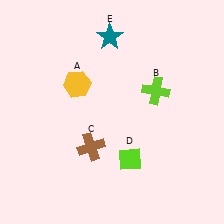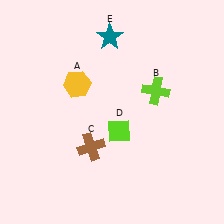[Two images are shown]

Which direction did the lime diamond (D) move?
The lime diamond (D) moved up.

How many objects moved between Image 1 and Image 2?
1 object moved between the two images.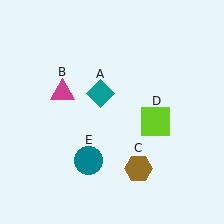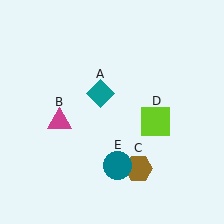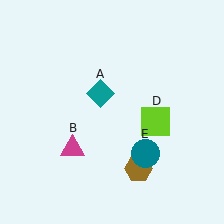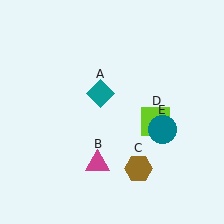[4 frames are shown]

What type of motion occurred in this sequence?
The magenta triangle (object B), teal circle (object E) rotated counterclockwise around the center of the scene.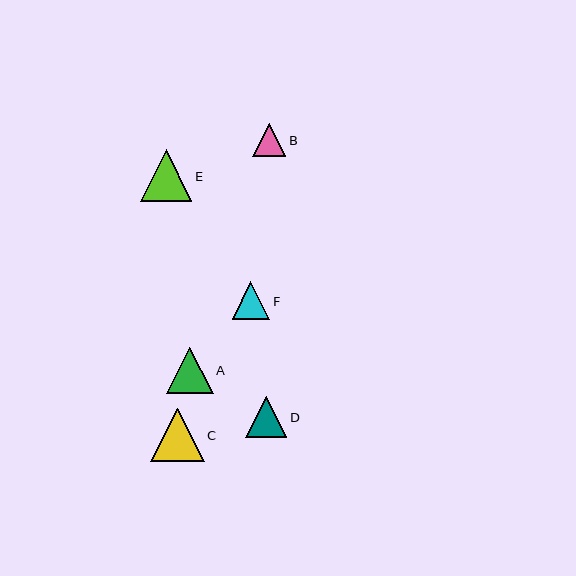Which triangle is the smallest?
Triangle B is the smallest with a size of approximately 33 pixels.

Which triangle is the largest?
Triangle C is the largest with a size of approximately 53 pixels.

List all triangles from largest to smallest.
From largest to smallest: C, E, A, D, F, B.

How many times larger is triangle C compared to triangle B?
Triangle C is approximately 1.6 times the size of triangle B.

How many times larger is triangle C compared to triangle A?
Triangle C is approximately 1.1 times the size of triangle A.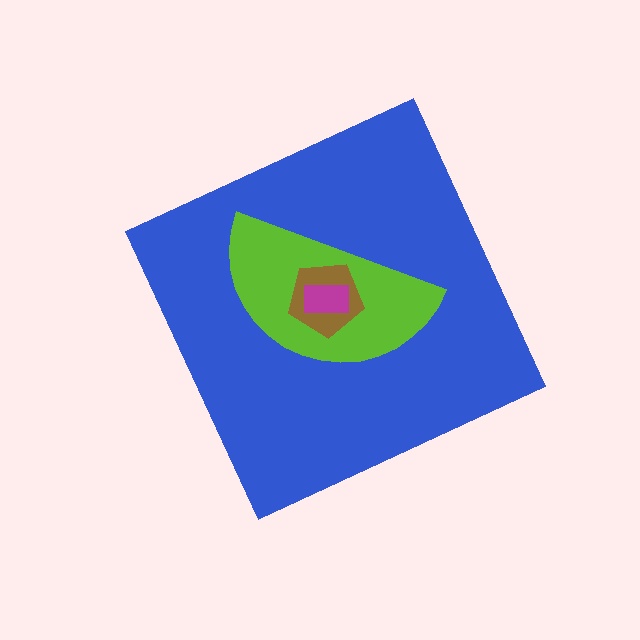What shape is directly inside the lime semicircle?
The brown pentagon.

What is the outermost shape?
The blue diamond.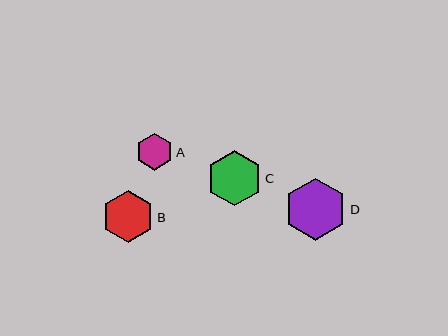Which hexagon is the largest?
Hexagon D is the largest with a size of approximately 62 pixels.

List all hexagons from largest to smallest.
From largest to smallest: D, C, B, A.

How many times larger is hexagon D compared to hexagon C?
Hexagon D is approximately 1.1 times the size of hexagon C.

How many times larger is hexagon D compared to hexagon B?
Hexagon D is approximately 1.2 times the size of hexagon B.